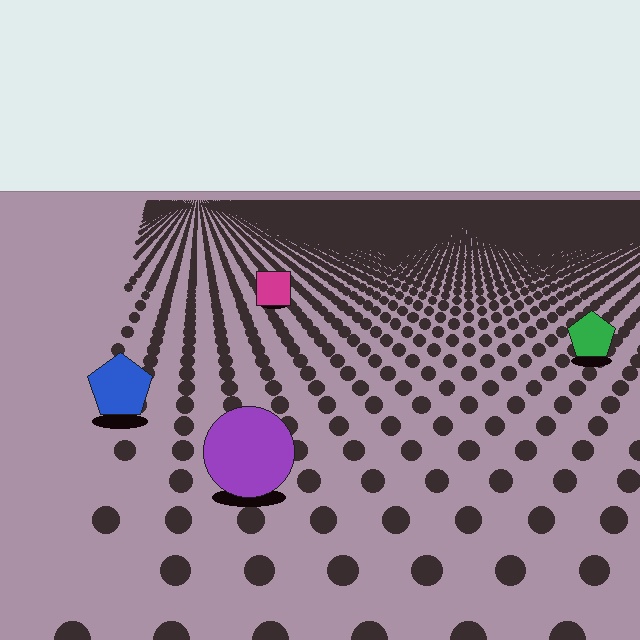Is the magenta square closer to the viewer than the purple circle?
No. The purple circle is closer — you can tell from the texture gradient: the ground texture is coarser near it.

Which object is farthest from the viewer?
The magenta square is farthest from the viewer. It appears smaller and the ground texture around it is denser.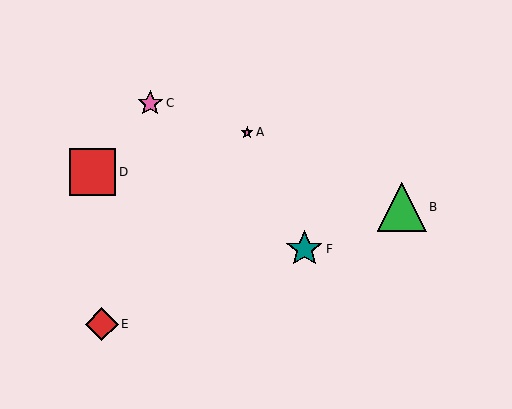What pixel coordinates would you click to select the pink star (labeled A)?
Click at (247, 132) to select the pink star A.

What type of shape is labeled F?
Shape F is a teal star.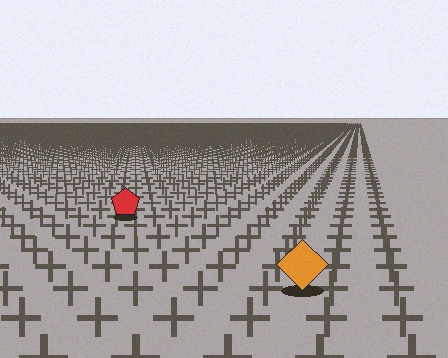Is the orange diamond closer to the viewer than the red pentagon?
Yes. The orange diamond is closer — you can tell from the texture gradient: the ground texture is coarser near it.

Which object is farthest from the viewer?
The red pentagon is farthest from the viewer. It appears smaller and the ground texture around it is denser.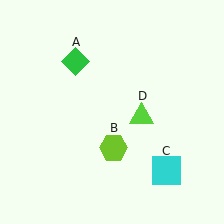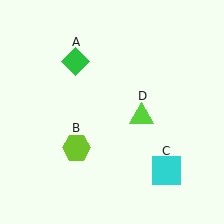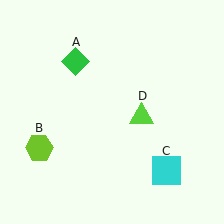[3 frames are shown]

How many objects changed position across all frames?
1 object changed position: lime hexagon (object B).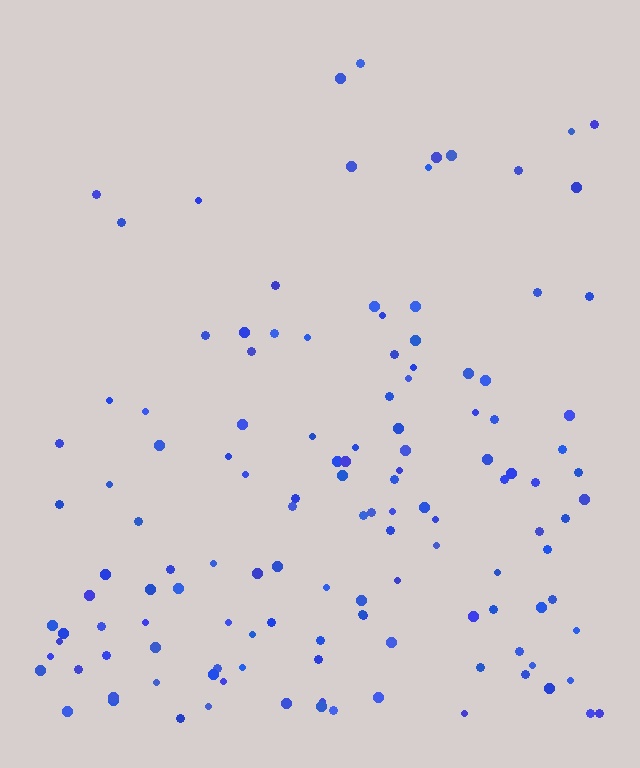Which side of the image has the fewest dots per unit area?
The top.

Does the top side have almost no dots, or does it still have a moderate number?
Still a moderate number, just noticeably fewer than the bottom.